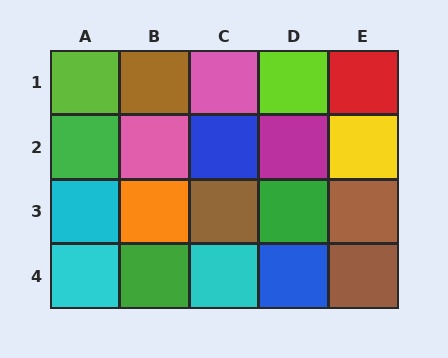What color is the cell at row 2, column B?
Pink.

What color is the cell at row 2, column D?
Magenta.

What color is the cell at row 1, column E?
Red.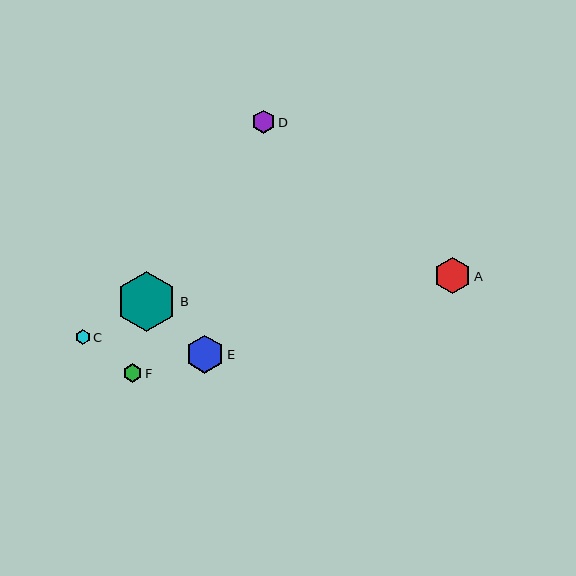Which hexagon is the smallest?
Hexagon C is the smallest with a size of approximately 15 pixels.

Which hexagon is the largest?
Hexagon B is the largest with a size of approximately 60 pixels.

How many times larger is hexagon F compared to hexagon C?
Hexagon F is approximately 1.2 times the size of hexagon C.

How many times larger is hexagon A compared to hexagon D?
Hexagon A is approximately 1.6 times the size of hexagon D.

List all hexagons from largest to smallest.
From largest to smallest: B, E, A, D, F, C.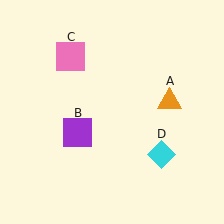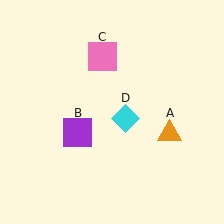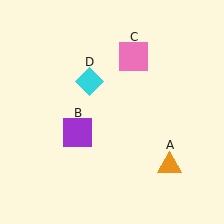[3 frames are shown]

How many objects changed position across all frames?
3 objects changed position: orange triangle (object A), pink square (object C), cyan diamond (object D).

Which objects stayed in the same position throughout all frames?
Purple square (object B) remained stationary.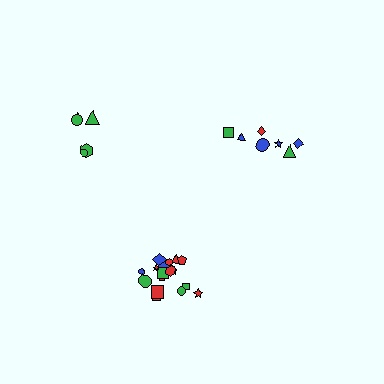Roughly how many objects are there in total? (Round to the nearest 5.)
Roughly 30 objects in total.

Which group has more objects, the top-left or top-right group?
The top-right group.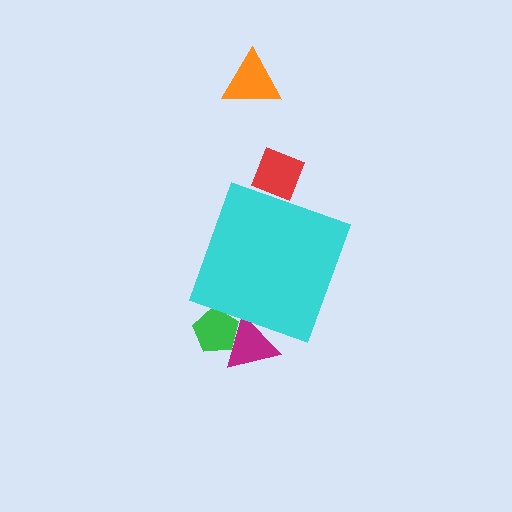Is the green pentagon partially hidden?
Yes, the green pentagon is partially hidden behind the cyan diamond.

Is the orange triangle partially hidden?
No, the orange triangle is fully visible.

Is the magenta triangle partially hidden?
Yes, the magenta triangle is partially hidden behind the cyan diamond.